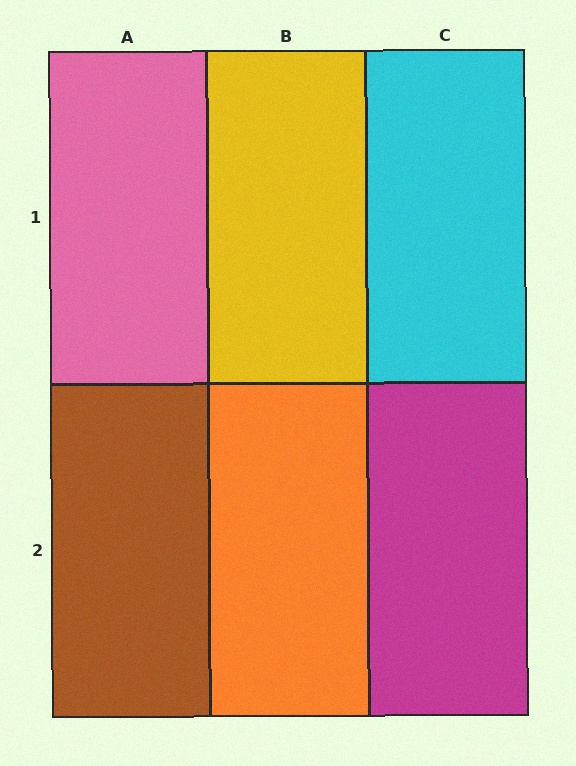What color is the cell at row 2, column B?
Orange.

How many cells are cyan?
1 cell is cyan.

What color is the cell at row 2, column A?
Brown.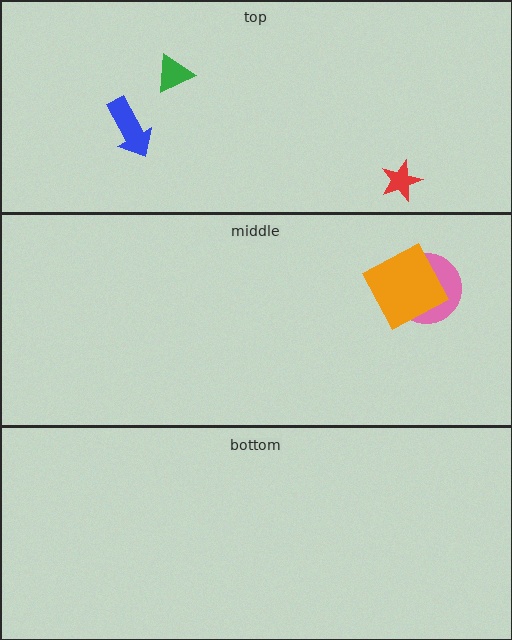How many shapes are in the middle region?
2.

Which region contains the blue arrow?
The top region.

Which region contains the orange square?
The middle region.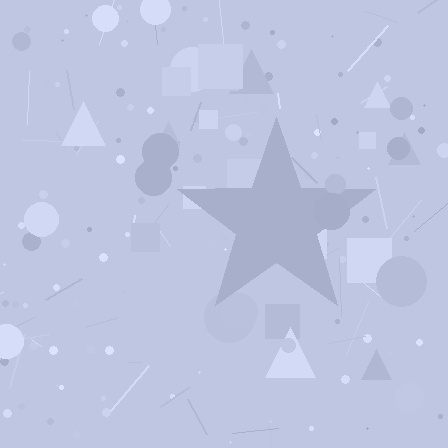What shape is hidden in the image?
A star is hidden in the image.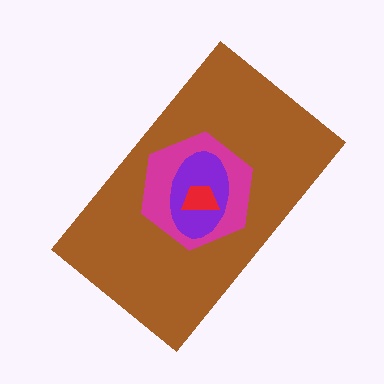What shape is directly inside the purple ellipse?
The red trapezoid.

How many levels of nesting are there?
4.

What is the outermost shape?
The brown rectangle.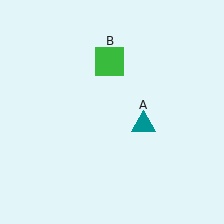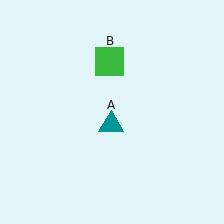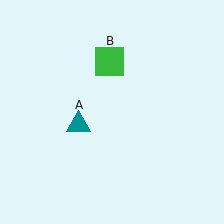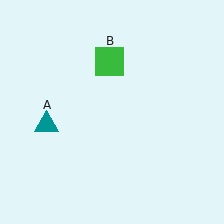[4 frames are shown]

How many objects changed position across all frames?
1 object changed position: teal triangle (object A).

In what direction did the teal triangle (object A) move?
The teal triangle (object A) moved left.